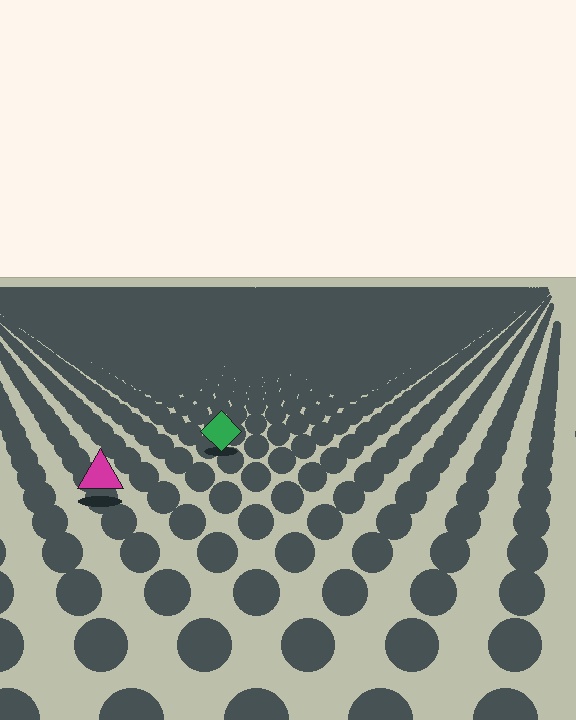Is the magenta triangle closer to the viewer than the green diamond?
Yes. The magenta triangle is closer — you can tell from the texture gradient: the ground texture is coarser near it.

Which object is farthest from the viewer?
The green diamond is farthest from the viewer. It appears smaller and the ground texture around it is denser.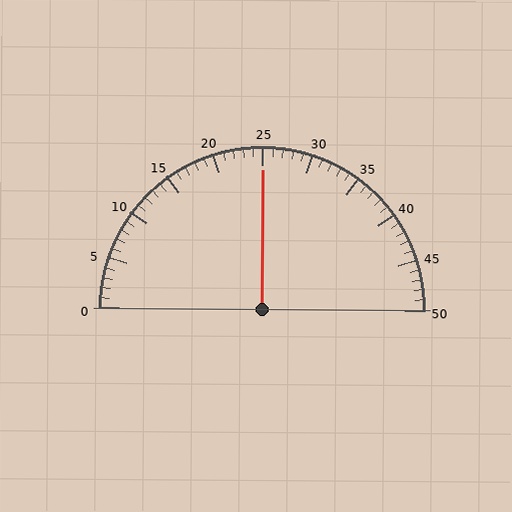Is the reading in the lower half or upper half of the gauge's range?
The reading is in the upper half of the range (0 to 50).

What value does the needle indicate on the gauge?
The needle indicates approximately 25.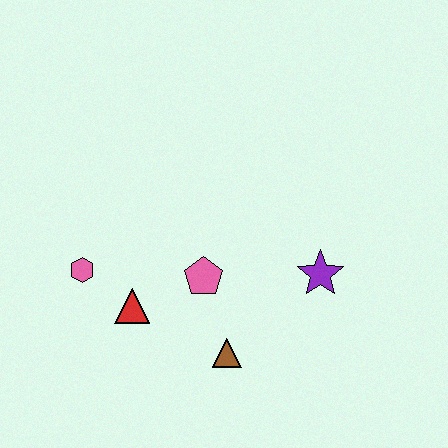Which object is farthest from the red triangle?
The purple star is farthest from the red triangle.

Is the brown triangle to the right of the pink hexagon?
Yes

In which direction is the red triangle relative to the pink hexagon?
The red triangle is to the right of the pink hexagon.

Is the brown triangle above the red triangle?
No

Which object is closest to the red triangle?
The pink hexagon is closest to the red triangle.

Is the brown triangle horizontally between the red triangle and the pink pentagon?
No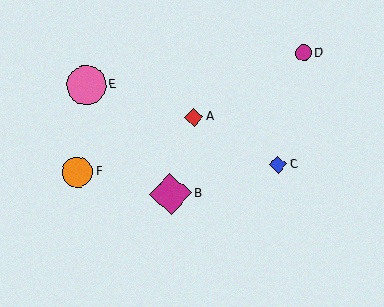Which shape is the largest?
The magenta diamond (labeled B) is the largest.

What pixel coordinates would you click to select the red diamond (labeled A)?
Click at (194, 117) to select the red diamond A.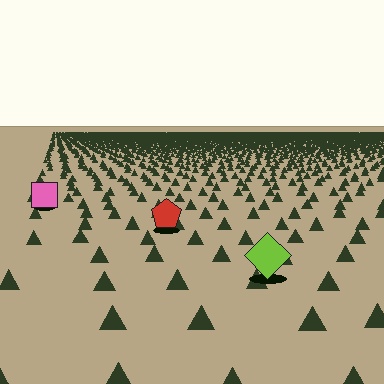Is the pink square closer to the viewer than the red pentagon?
No. The red pentagon is closer — you can tell from the texture gradient: the ground texture is coarser near it.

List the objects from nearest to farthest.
From nearest to farthest: the lime diamond, the red pentagon, the pink square.